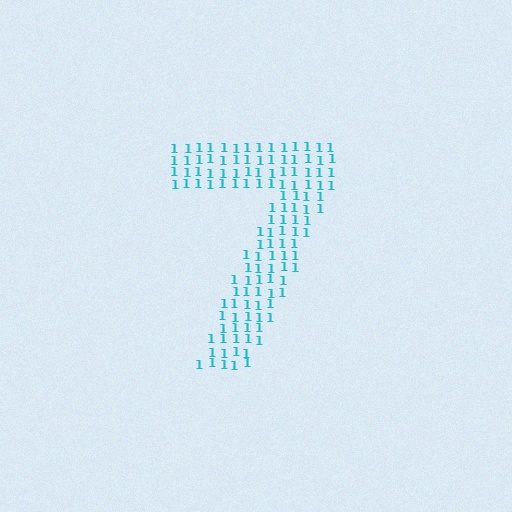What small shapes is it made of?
It is made of small digit 1's.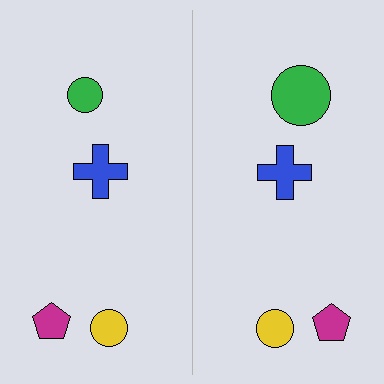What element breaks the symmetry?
The green circle on the right side has a different size than its mirror counterpart.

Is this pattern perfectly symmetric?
No, the pattern is not perfectly symmetric. The green circle on the right side has a different size than its mirror counterpart.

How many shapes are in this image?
There are 8 shapes in this image.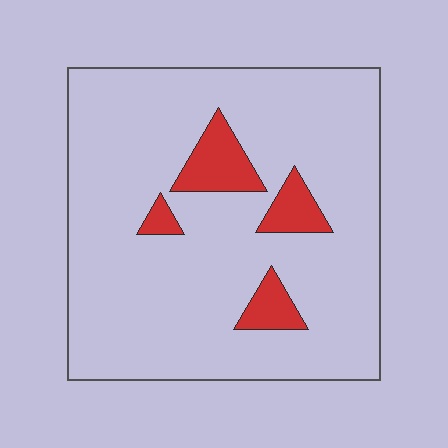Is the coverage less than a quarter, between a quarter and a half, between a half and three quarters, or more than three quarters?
Less than a quarter.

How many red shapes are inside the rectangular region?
4.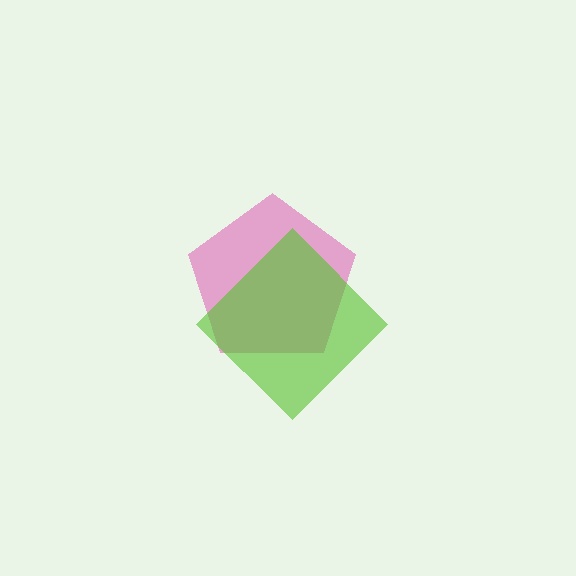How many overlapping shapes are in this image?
There are 2 overlapping shapes in the image.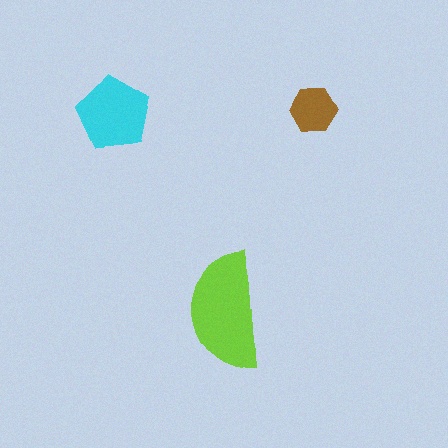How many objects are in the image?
There are 3 objects in the image.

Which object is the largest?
The lime semicircle.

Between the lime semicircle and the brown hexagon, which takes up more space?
The lime semicircle.